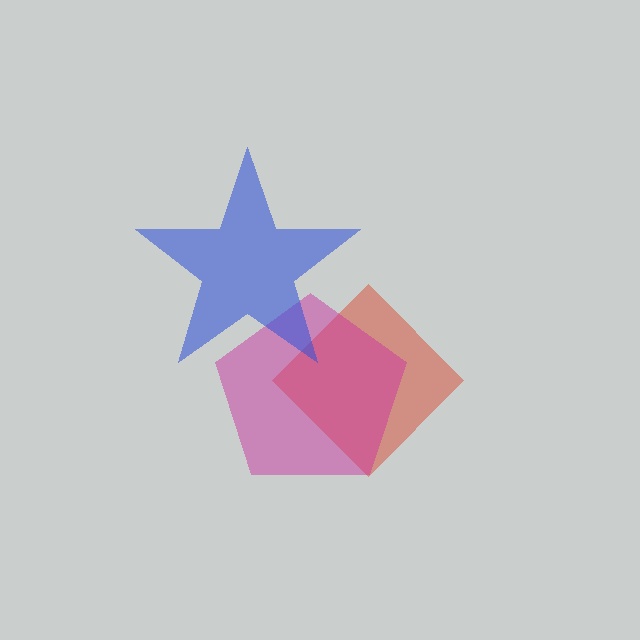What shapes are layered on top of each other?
The layered shapes are: a red diamond, a magenta pentagon, a blue star.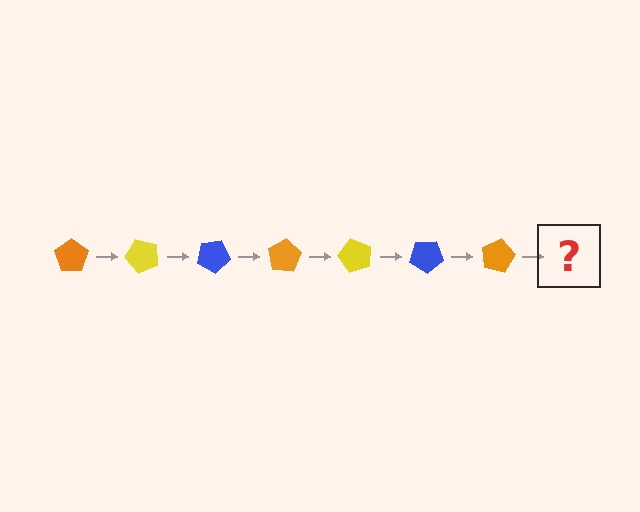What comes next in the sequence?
The next element should be a yellow pentagon, rotated 350 degrees from the start.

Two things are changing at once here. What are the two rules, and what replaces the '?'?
The two rules are that it rotates 50 degrees each step and the color cycles through orange, yellow, and blue. The '?' should be a yellow pentagon, rotated 350 degrees from the start.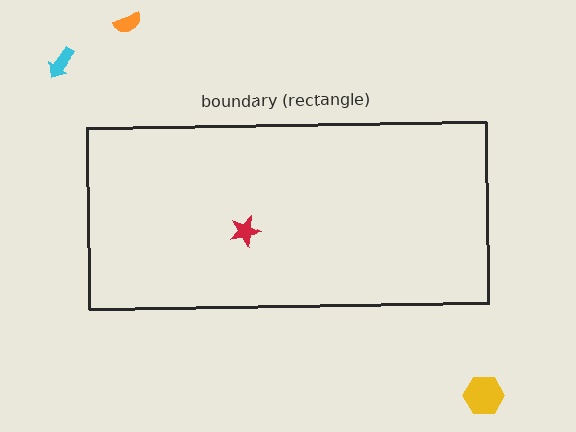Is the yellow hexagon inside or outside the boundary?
Outside.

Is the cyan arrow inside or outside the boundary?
Outside.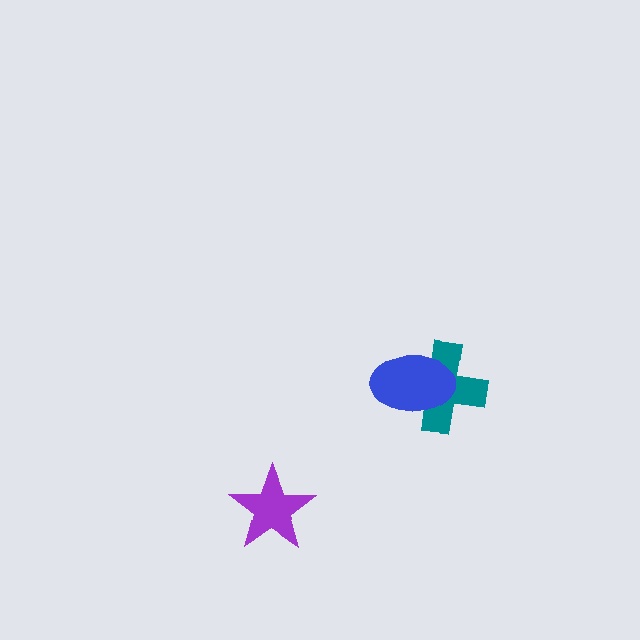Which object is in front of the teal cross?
The blue ellipse is in front of the teal cross.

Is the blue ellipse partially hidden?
No, no other shape covers it.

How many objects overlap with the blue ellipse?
1 object overlaps with the blue ellipse.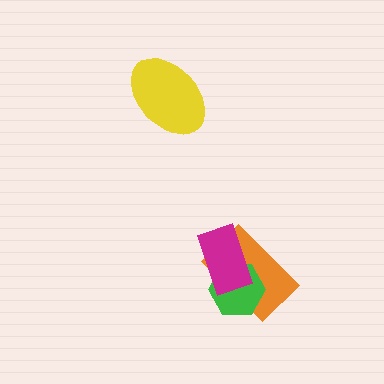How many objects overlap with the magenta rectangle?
2 objects overlap with the magenta rectangle.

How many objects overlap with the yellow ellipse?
0 objects overlap with the yellow ellipse.